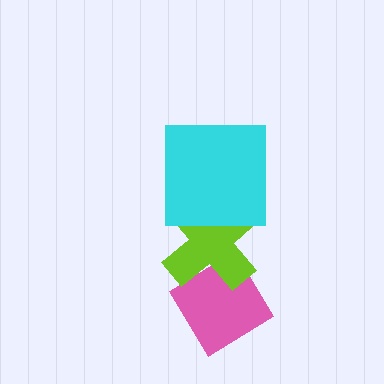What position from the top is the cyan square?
The cyan square is 1st from the top.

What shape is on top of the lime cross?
The cyan square is on top of the lime cross.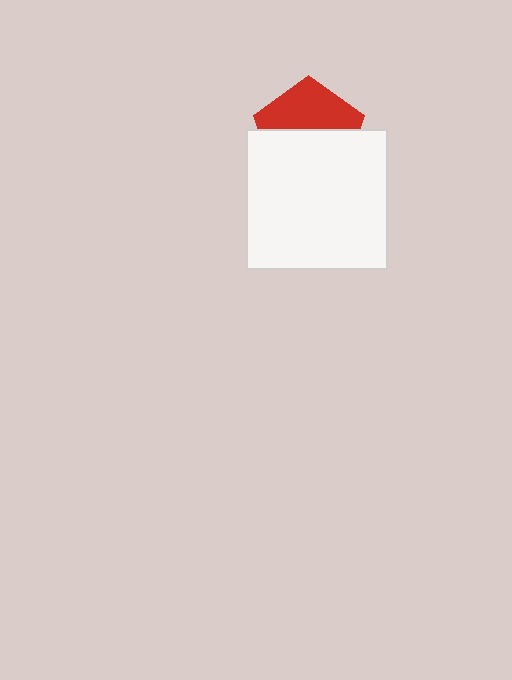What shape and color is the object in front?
The object in front is a white square.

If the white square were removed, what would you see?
You would see the complete red pentagon.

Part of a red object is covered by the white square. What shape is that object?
It is a pentagon.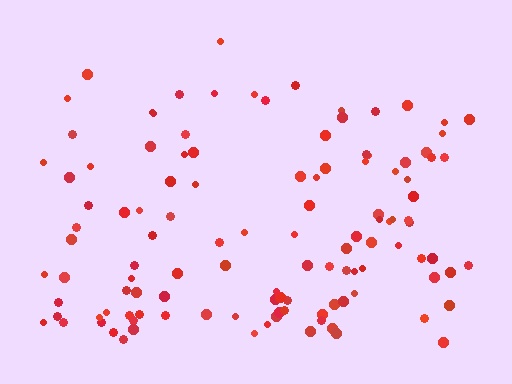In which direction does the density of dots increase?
From top to bottom, with the bottom side densest.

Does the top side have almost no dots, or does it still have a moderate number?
Still a moderate number, just noticeably fewer than the bottom.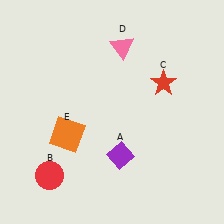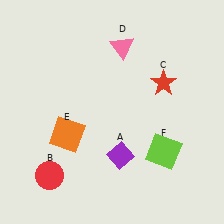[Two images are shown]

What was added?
A lime square (F) was added in Image 2.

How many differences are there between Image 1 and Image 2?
There is 1 difference between the two images.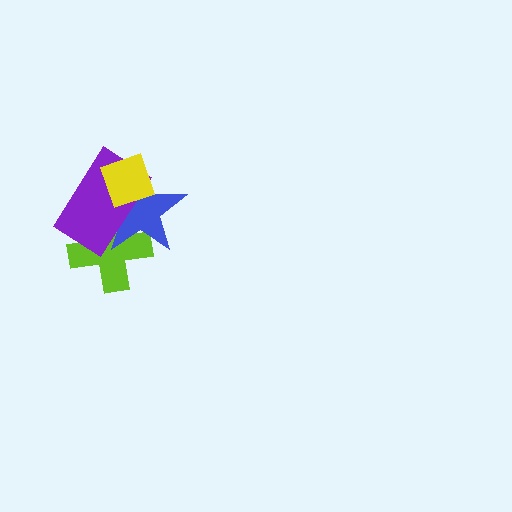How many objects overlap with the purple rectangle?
3 objects overlap with the purple rectangle.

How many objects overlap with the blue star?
3 objects overlap with the blue star.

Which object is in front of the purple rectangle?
The yellow diamond is in front of the purple rectangle.